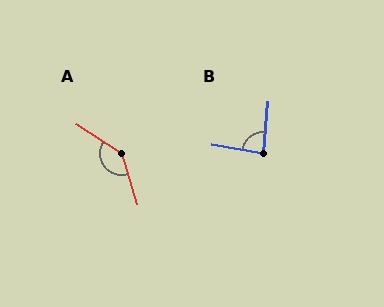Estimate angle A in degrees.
Approximately 140 degrees.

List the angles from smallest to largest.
B (84°), A (140°).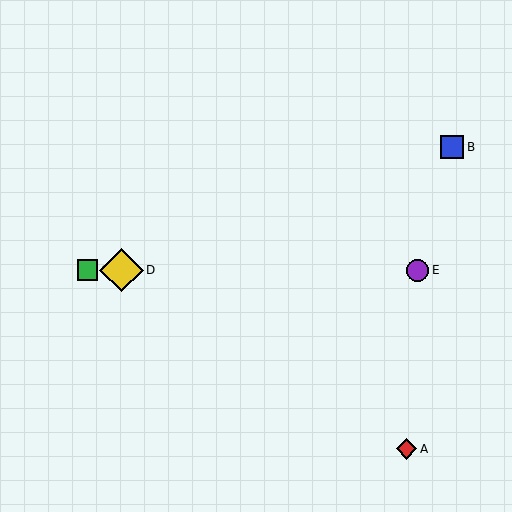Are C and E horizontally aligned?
Yes, both are at y≈270.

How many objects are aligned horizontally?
3 objects (C, D, E) are aligned horizontally.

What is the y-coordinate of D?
Object D is at y≈270.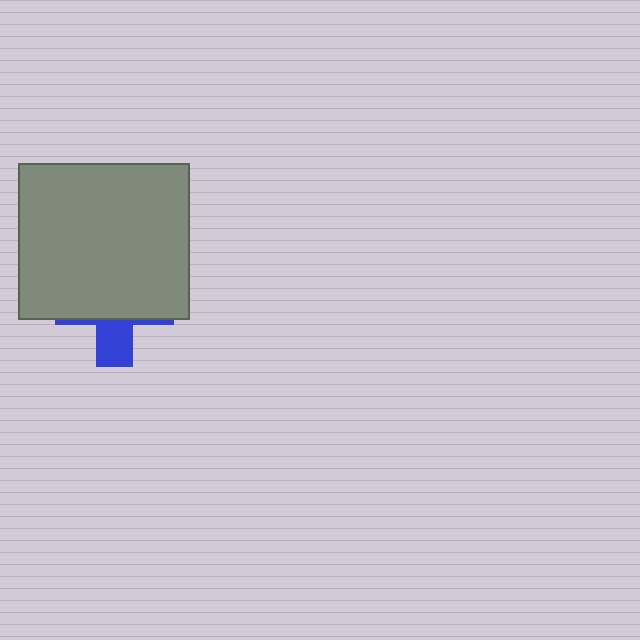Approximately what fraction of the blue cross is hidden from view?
Roughly 69% of the blue cross is hidden behind the gray rectangle.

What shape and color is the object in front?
The object in front is a gray rectangle.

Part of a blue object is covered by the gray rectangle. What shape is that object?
It is a cross.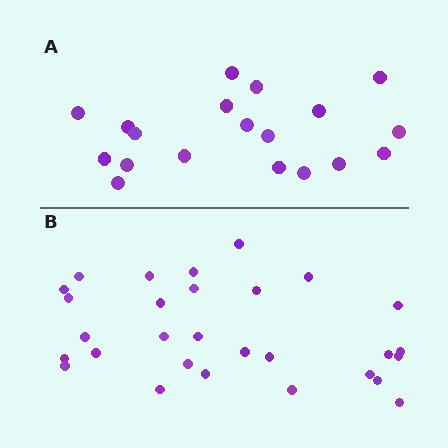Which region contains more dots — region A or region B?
Region B (the bottom region) has more dots.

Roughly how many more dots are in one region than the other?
Region B has roughly 10 or so more dots than region A.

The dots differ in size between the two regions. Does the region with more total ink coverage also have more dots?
No. Region A has more total ink coverage because its dots are larger, but region B actually contains more individual dots. Total area can be misleading — the number of items is what matters here.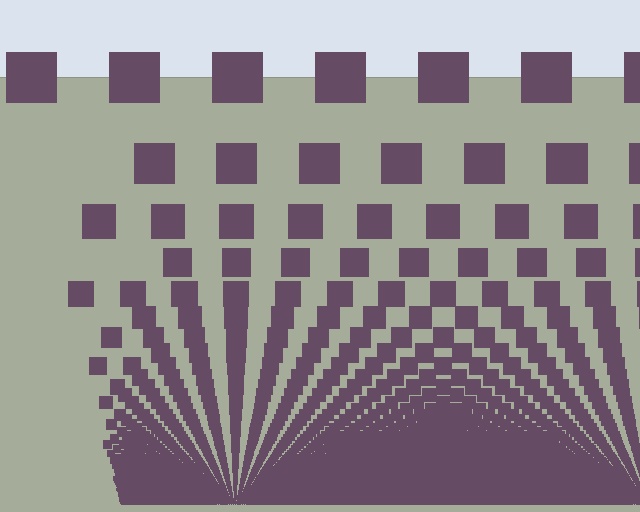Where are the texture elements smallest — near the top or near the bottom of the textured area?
Near the bottom.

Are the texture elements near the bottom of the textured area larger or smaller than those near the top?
Smaller. The gradient is inverted — elements near the bottom are smaller and denser.